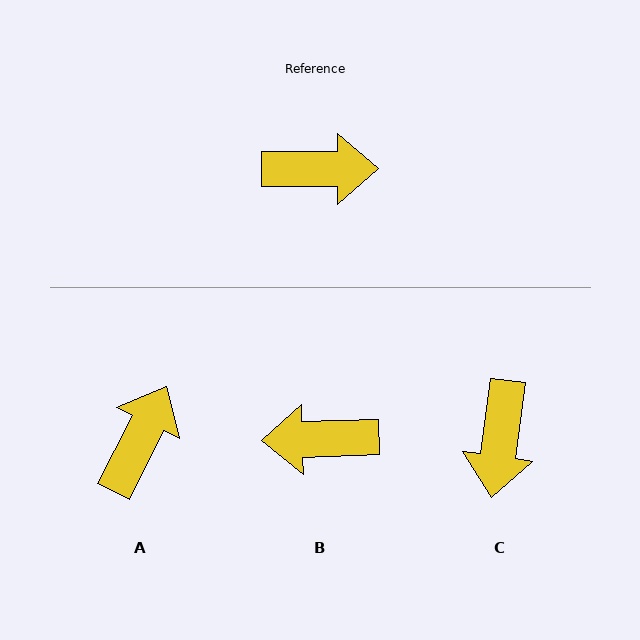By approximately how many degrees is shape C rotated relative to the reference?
Approximately 98 degrees clockwise.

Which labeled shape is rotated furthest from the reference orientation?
B, about 178 degrees away.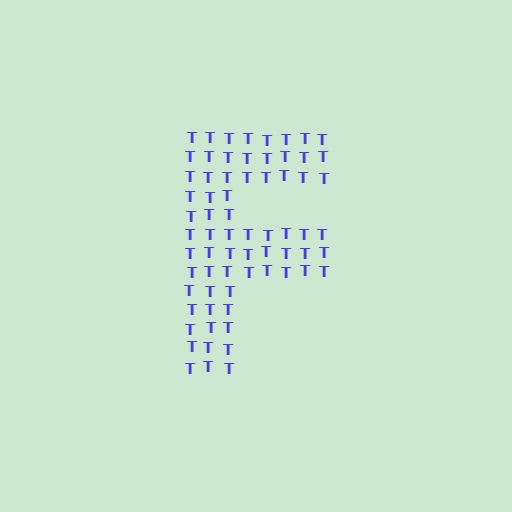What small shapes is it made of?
It is made of small letter T's.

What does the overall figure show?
The overall figure shows the letter F.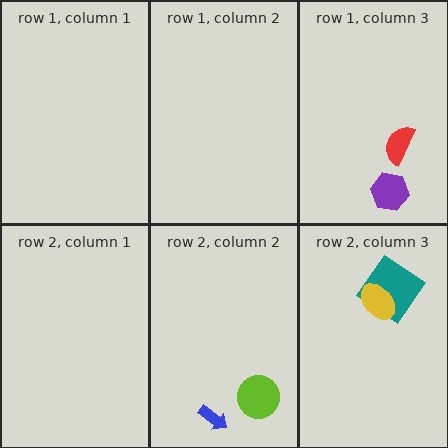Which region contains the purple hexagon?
The row 1, column 3 region.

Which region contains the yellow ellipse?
The row 2, column 3 region.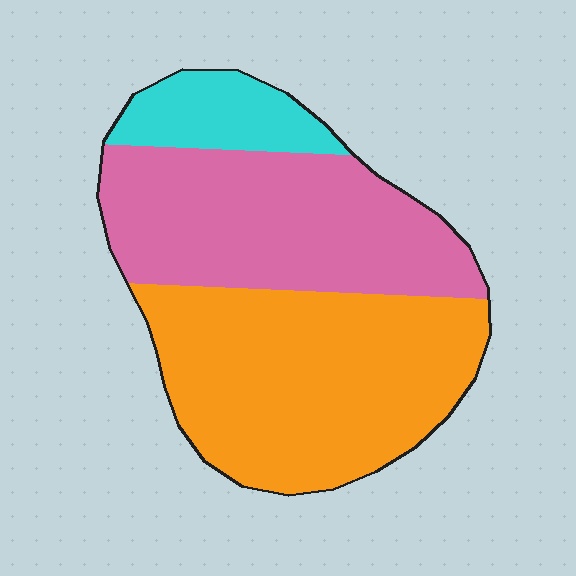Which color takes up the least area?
Cyan, at roughly 10%.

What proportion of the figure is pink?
Pink covers around 40% of the figure.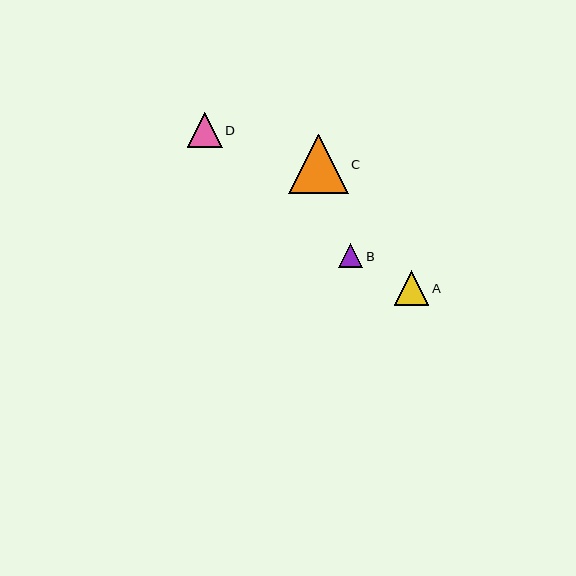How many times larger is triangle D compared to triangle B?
Triangle D is approximately 1.5 times the size of triangle B.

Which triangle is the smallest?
Triangle B is the smallest with a size of approximately 24 pixels.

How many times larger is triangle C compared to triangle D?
Triangle C is approximately 1.7 times the size of triangle D.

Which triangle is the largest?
Triangle C is the largest with a size of approximately 60 pixels.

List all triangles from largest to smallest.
From largest to smallest: C, D, A, B.